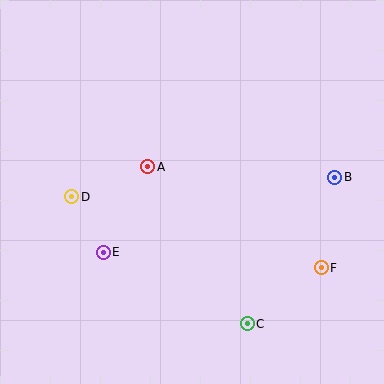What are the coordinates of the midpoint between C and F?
The midpoint between C and F is at (284, 296).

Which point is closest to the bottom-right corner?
Point F is closest to the bottom-right corner.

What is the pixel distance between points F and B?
The distance between F and B is 92 pixels.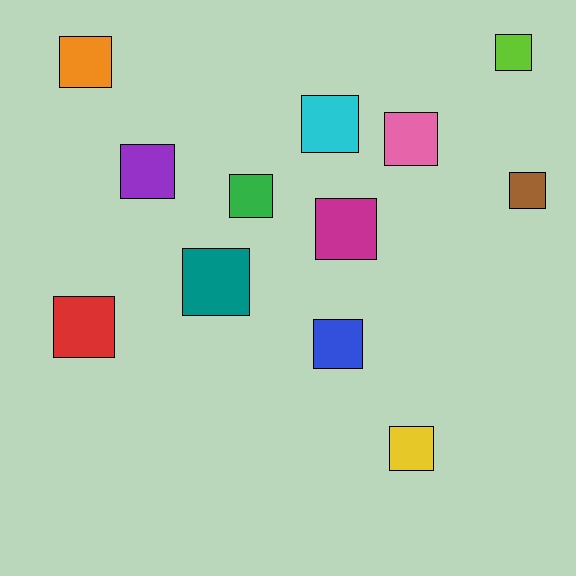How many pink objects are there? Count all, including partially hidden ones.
There is 1 pink object.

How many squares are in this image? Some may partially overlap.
There are 12 squares.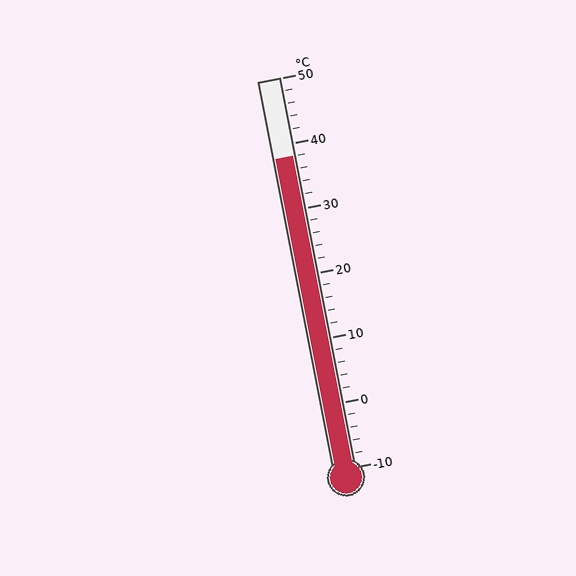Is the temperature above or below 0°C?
The temperature is above 0°C.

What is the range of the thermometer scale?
The thermometer scale ranges from -10°C to 50°C.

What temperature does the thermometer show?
The thermometer shows approximately 38°C.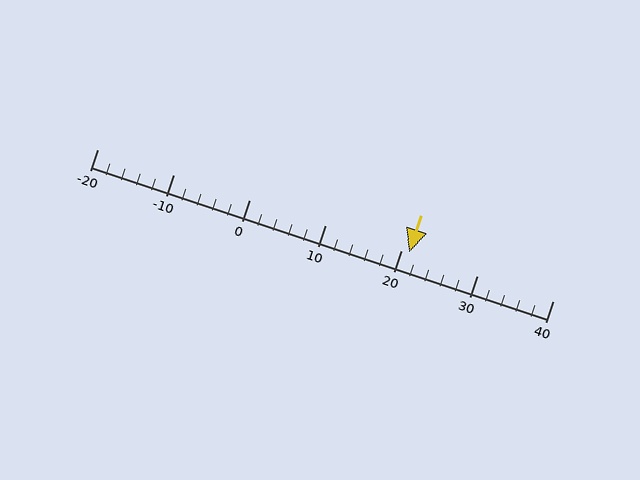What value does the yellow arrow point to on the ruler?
The yellow arrow points to approximately 21.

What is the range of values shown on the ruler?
The ruler shows values from -20 to 40.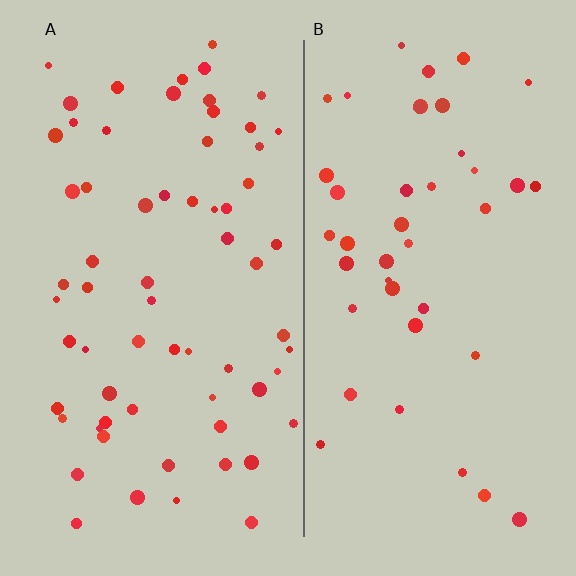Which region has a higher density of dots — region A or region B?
A (the left).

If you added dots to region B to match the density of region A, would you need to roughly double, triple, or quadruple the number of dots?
Approximately double.